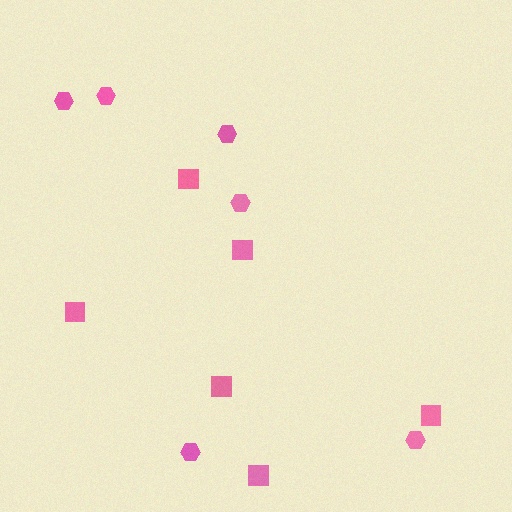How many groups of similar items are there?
There are 2 groups: one group of squares (6) and one group of hexagons (6).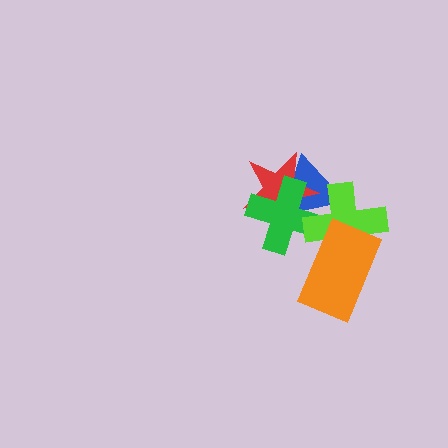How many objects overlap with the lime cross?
3 objects overlap with the lime cross.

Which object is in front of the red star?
The green cross is in front of the red star.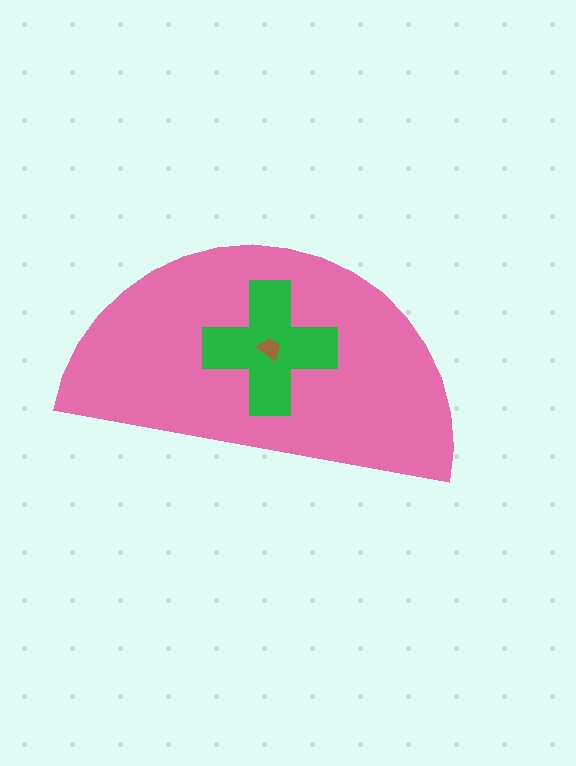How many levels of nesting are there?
3.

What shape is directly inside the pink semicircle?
The green cross.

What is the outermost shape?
The pink semicircle.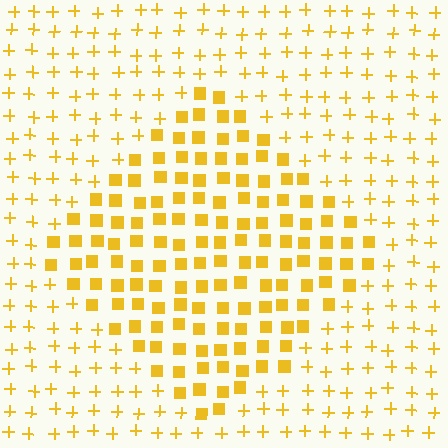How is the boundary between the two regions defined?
The boundary is defined by a change in element shape: squares inside vs. plus signs outside. All elements share the same color and spacing.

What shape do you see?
I see a diamond.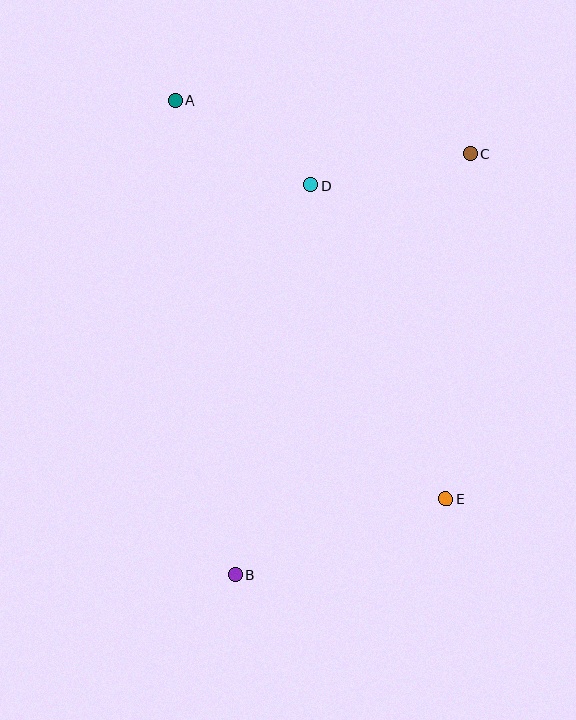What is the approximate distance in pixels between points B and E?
The distance between B and E is approximately 224 pixels.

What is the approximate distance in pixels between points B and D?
The distance between B and D is approximately 397 pixels.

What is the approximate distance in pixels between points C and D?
The distance between C and D is approximately 163 pixels.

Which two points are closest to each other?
Points A and D are closest to each other.